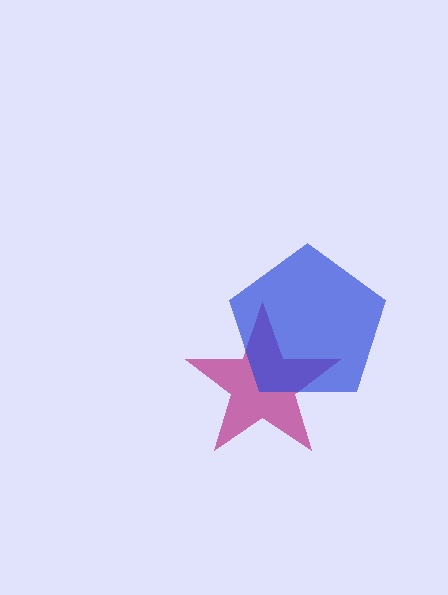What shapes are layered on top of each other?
The layered shapes are: a magenta star, a blue pentagon.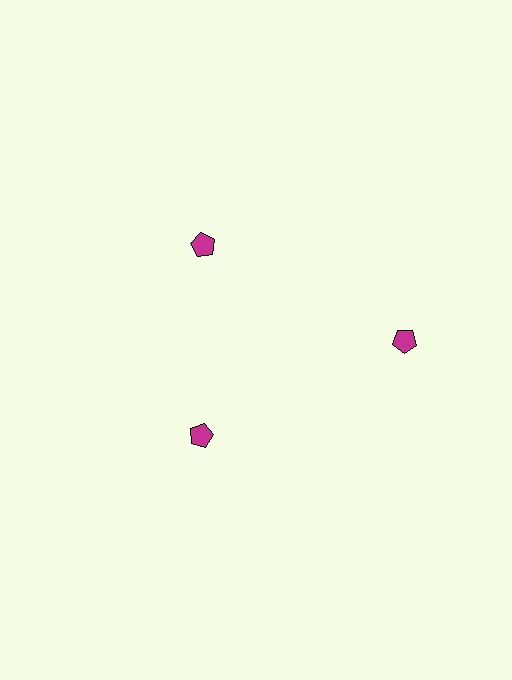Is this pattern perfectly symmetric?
No. The 3 magenta pentagons are arranged in a ring, but one element near the 3 o'clock position is pushed outward from the center, breaking the 3-fold rotational symmetry.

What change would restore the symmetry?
The symmetry would be restored by moving it inward, back onto the ring so that all 3 pentagons sit at equal angles and equal distance from the center.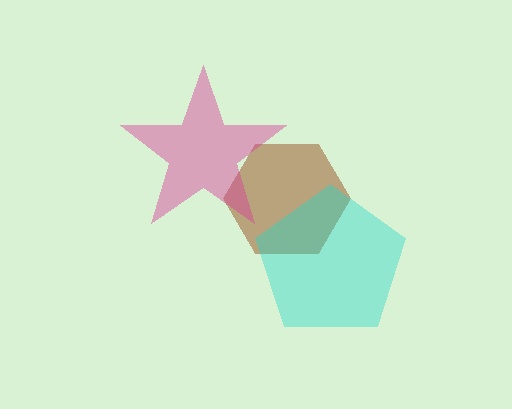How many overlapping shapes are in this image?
There are 3 overlapping shapes in the image.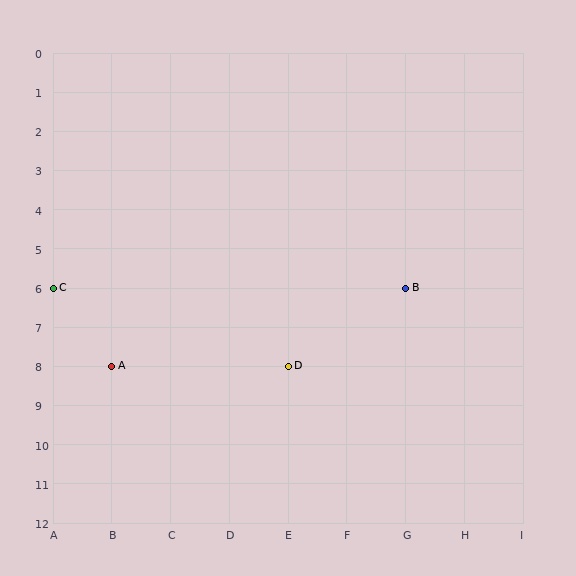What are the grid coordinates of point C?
Point C is at grid coordinates (A, 6).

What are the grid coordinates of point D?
Point D is at grid coordinates (E, 8).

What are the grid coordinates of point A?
Point A is at grid coordinates (B, 8).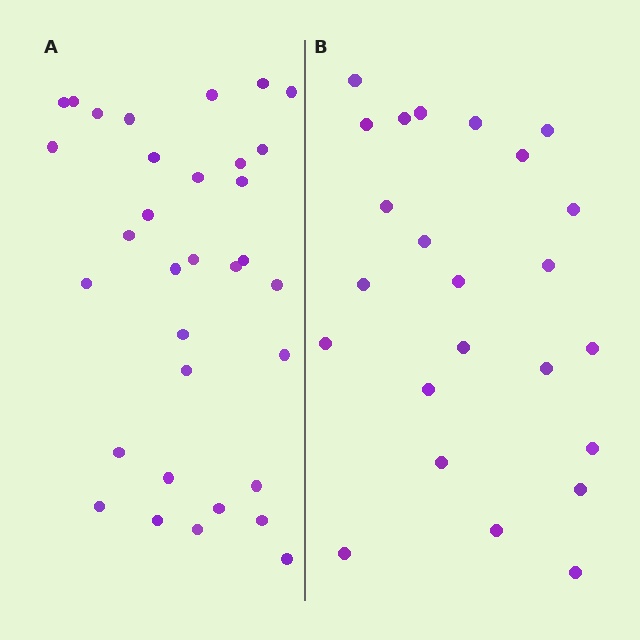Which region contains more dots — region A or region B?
Region A (the left region) has more dots.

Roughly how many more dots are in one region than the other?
Region A has roughly 8 or so more dots than region B.